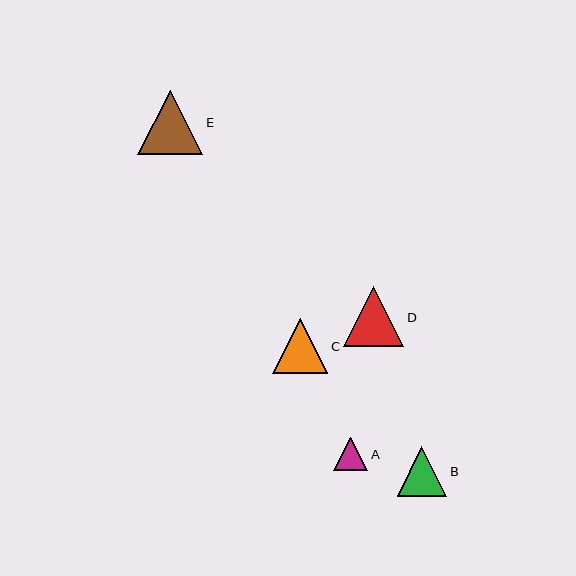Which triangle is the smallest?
Triangle A is the smallest with a size of approximately 34 pixels.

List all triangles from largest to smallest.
From largest to smallest: E, D, C, B, A.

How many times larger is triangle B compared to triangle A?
Triangle B is approximately 1.5 times the size of triangle A.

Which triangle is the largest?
Triangle E is the largest with a size of approximately 65 pixels.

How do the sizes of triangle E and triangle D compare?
Triangle E and triangle D are approximately the same size.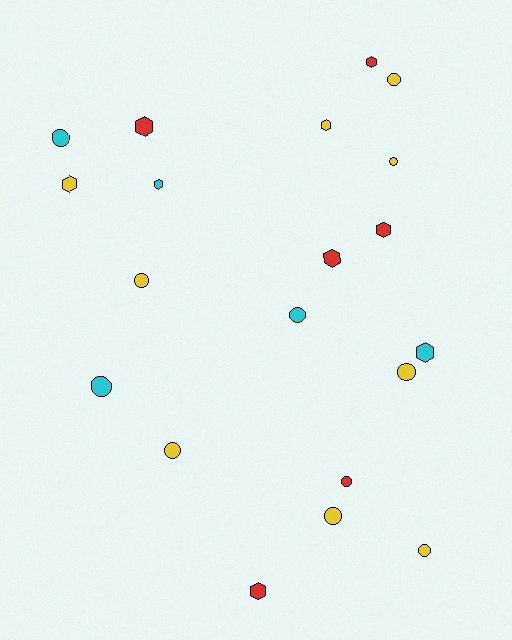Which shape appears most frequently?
Circle, with 11 objects.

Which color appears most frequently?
Yellow, with 9 objects.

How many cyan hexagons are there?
There are 2 cyan hexagons.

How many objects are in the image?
There are 20 objects.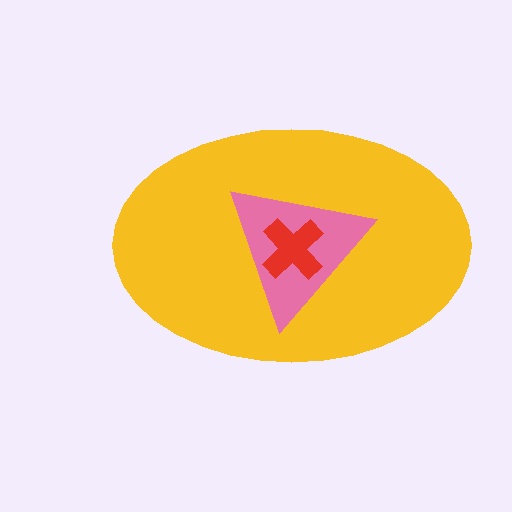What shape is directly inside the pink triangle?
The red cross.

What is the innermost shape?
The red cross.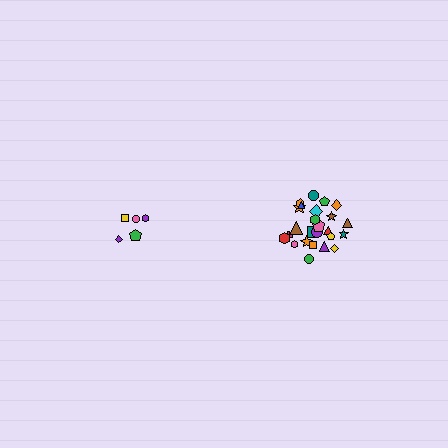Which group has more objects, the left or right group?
The right group.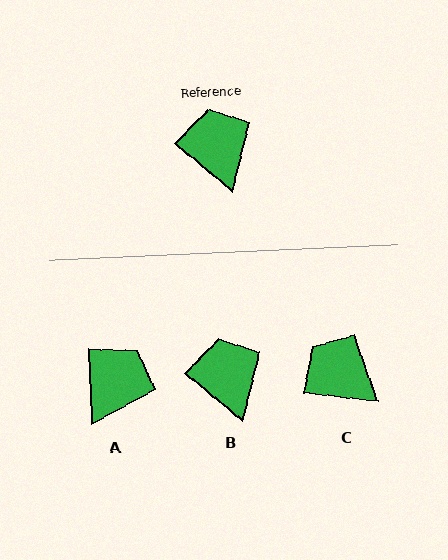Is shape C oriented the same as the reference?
No, it is off by about 33 degrees.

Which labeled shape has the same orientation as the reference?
B.